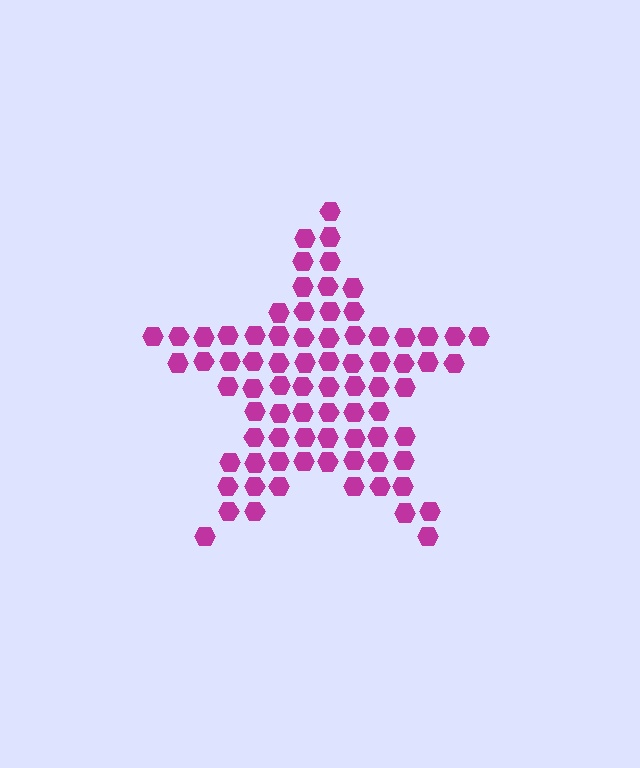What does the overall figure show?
The overall figure shows a star.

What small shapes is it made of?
It is made of small hexagons.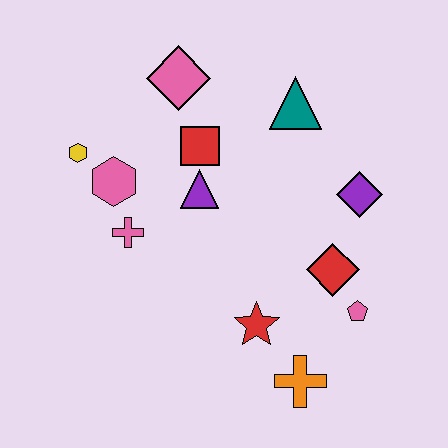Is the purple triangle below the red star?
No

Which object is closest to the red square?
The purple triangle is closest to the red square.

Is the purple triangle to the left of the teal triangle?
Yes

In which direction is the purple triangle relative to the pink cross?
The purple triangle is to the right of the pink cross.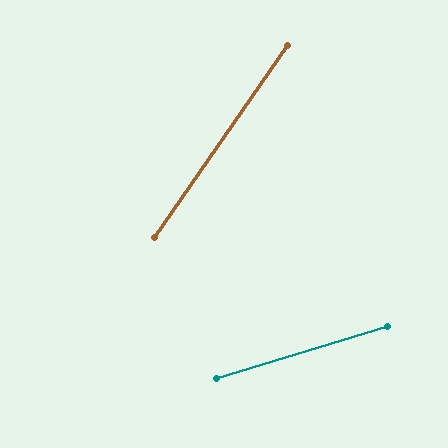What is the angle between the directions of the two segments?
Approximately 38 degrees.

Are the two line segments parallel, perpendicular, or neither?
Neither parallel nor perpendicular — they differ by about 38°.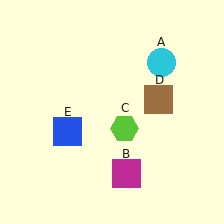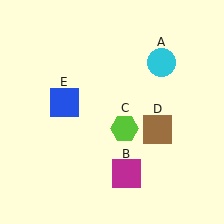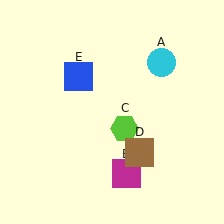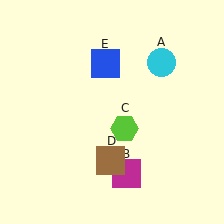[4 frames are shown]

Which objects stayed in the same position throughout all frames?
Cyan circle (object A) and magenta square (object B) and lime hexagon (object C) remained stationary.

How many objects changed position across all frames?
2 objects changed position: brown square (object D), blue square (object E).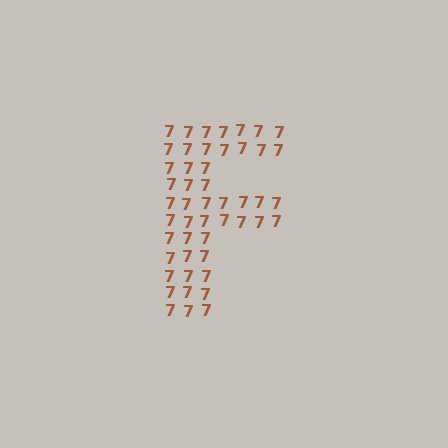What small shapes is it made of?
It is made of small digit 7's.